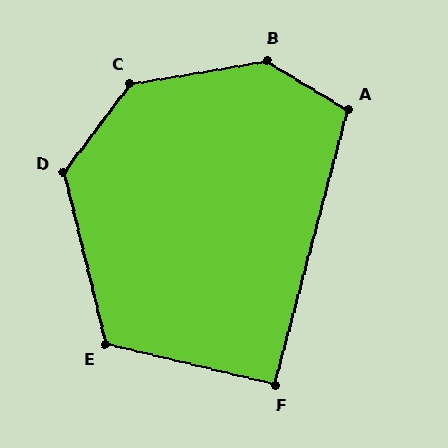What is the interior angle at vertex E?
Approximately 117 degrees (obtuse).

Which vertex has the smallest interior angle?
F, at approximately 92 degrees.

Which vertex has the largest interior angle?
B, at approximately 139 degrees.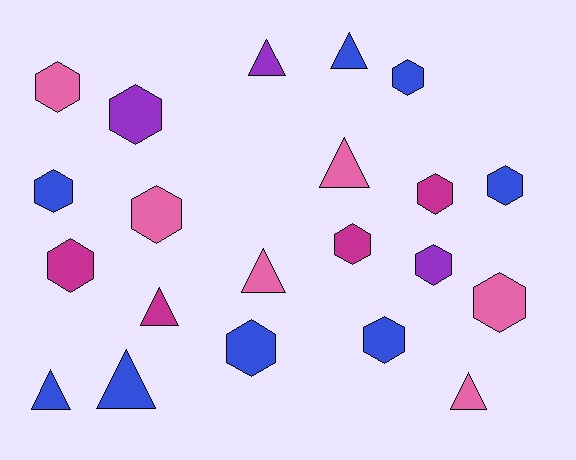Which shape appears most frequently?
Hexagon, with 13 objects.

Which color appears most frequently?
Blue, with 8 objects.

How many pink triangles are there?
There are 3 pink triangles.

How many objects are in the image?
There are 21 objects.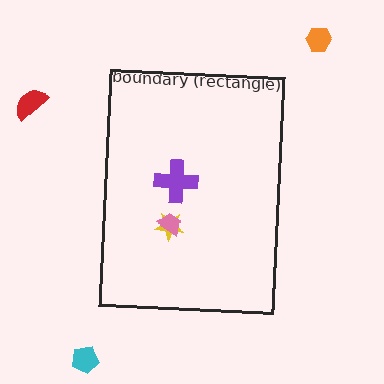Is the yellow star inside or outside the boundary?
Inside.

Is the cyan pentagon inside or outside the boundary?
Outside.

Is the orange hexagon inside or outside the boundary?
Outside.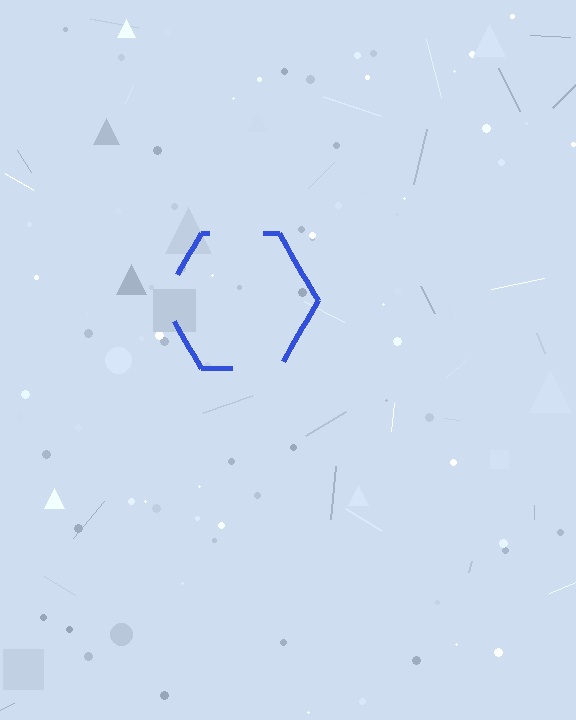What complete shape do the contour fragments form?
The contour fragments form a hexagon.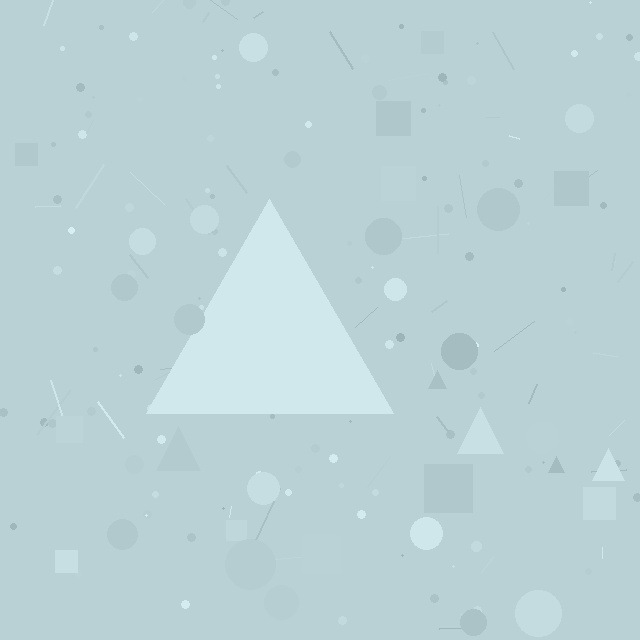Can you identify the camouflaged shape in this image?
The camouflaged shape is a triangle.